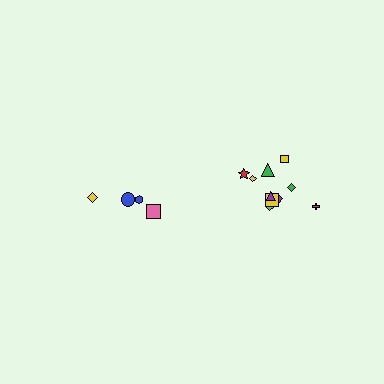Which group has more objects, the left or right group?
The right group.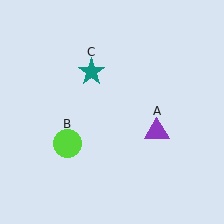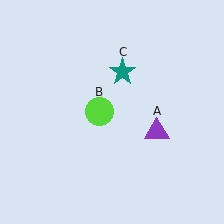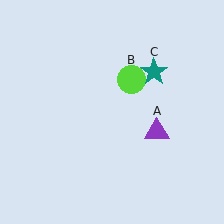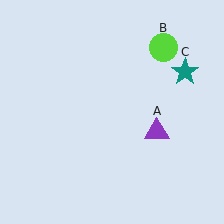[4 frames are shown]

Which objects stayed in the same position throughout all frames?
Purple triangle (object A) remained stationary.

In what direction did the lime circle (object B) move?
The lime circle (object B) moved up and to the right.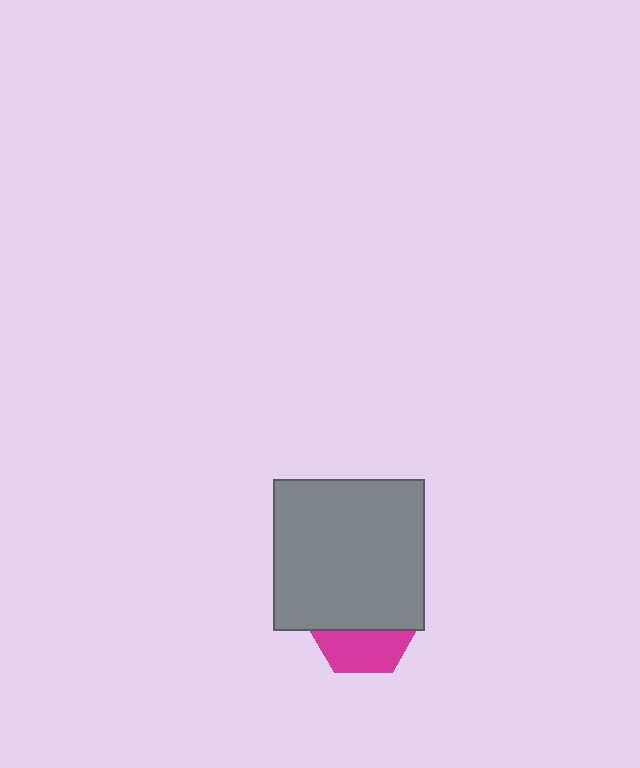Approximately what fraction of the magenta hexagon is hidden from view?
Roughly 62% of the magenta hexagon is hidden behind the gray square.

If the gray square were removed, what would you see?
You would see the complete magenta hexagon.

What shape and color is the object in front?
The object in front is a gray square.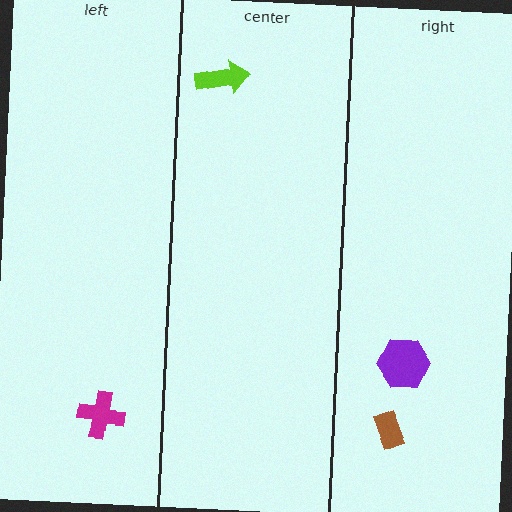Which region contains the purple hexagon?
The right region.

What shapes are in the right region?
The brown rectangle, the purple hexagon.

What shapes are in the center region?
The lime arrow.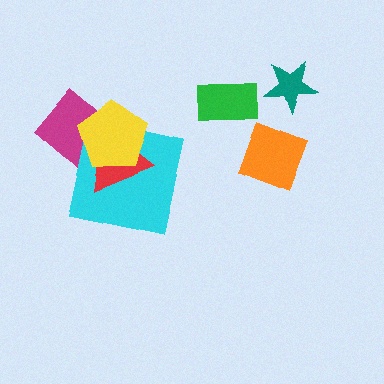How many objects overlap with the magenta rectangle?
3 objects overlap with the magenta rectangle.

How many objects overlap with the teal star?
0 objects overlap with the teal star.